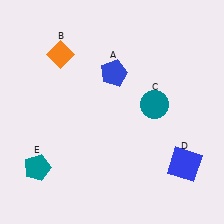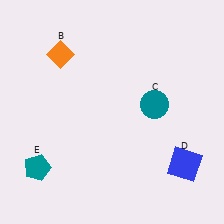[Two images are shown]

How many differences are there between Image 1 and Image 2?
There is 1 difference between the two images.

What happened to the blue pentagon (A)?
The blue pentagon (A) was removed in Image 2. It was in the top-right area of Image 1.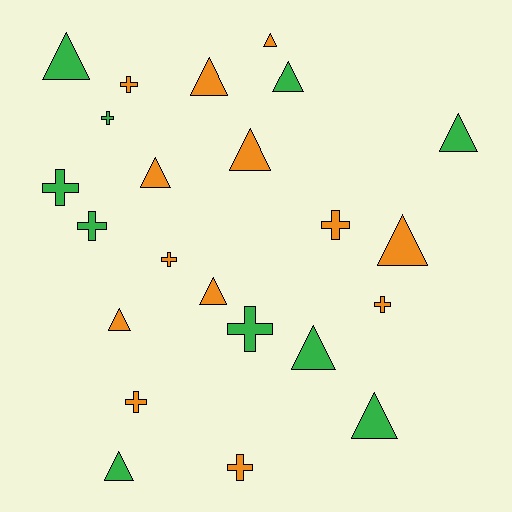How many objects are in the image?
There are 23 objects.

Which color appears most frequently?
Orange, with 13 objects.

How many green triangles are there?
There are 6 green triangles.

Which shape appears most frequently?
Triangle, with 13 objects.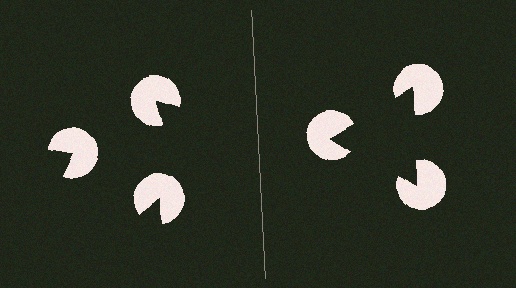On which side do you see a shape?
An illusory triangle appears on the right side. On the left side the wedge cuts are rotated, so no coherent shape forms.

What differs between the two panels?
The pac-man discs are positioned identically on both sides; only the wedge orientations differ. On the right they align to a triangle; on the left they are misaligned.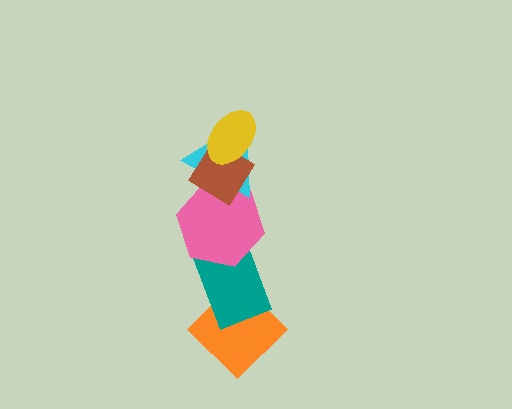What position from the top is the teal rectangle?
The teal rectangle is 5th from the top.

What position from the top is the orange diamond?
The orange diamond is 6th from the top.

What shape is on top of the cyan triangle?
The brown diamond is on top of the cyan triangle.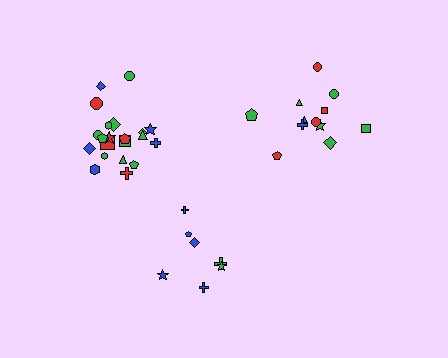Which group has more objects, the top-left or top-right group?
The top-left group.